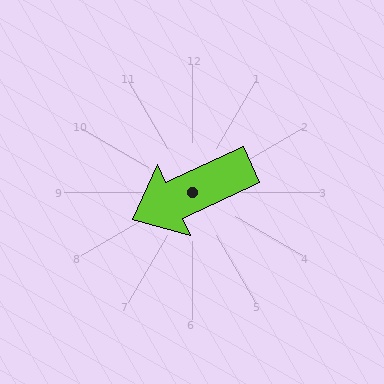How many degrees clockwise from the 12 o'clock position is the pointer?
Approximately 245 degrees.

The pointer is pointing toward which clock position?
Roughly 8 o'clock.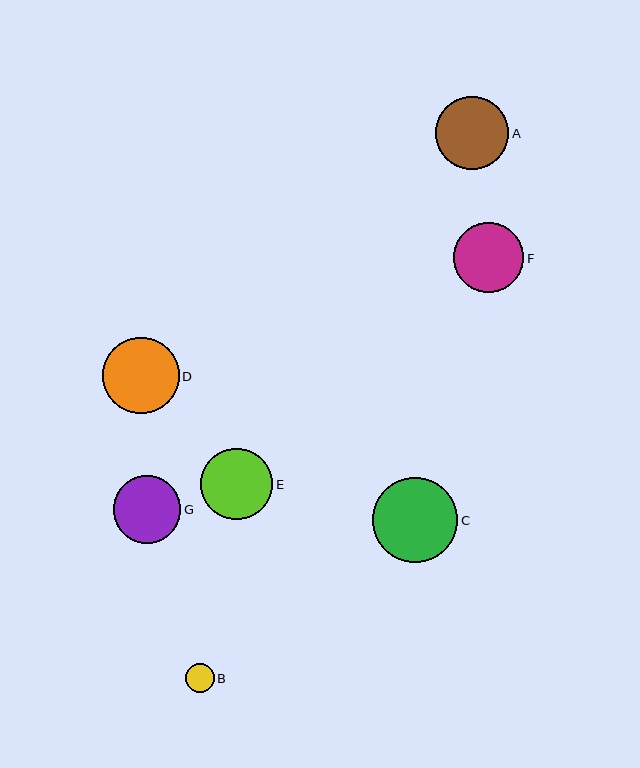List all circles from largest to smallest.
From largest to smallest: C, D, A, E, F, G, B.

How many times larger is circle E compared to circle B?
Circle E is approximately 2.5 times the size of circle B.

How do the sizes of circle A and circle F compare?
Circle A and circle F are approximately the same size.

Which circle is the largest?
Circle C is the largest with a size of approximately 85 pixels.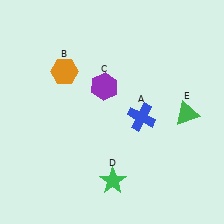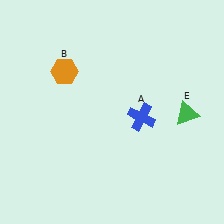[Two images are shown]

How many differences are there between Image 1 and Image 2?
There are 2 differences between the two images.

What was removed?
The purple hexagon (C), the green star (D) were removed in Image 2.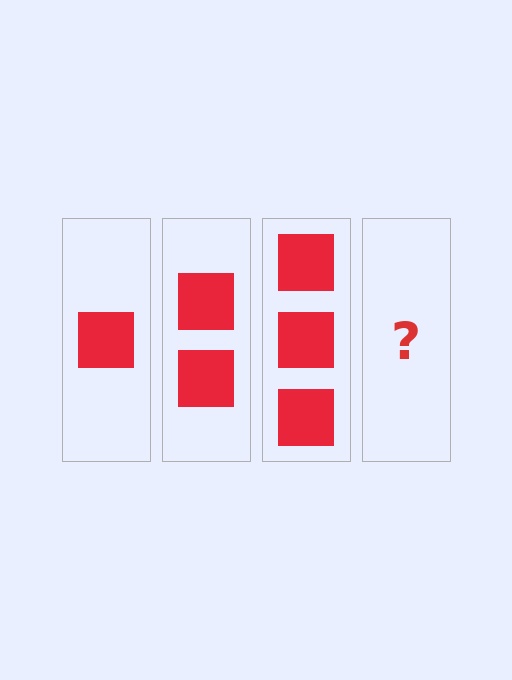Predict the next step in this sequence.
The next step is 4 squares.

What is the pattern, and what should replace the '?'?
The pattern is that each step adds one more square. The '?' should be 4 squares.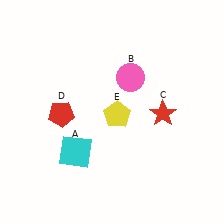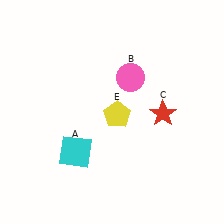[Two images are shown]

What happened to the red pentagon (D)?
The red pentagon (D) was removed in Image 2. It was in the bottom-left area of Image 1.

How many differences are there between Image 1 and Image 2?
There is 1 difference between the two images.